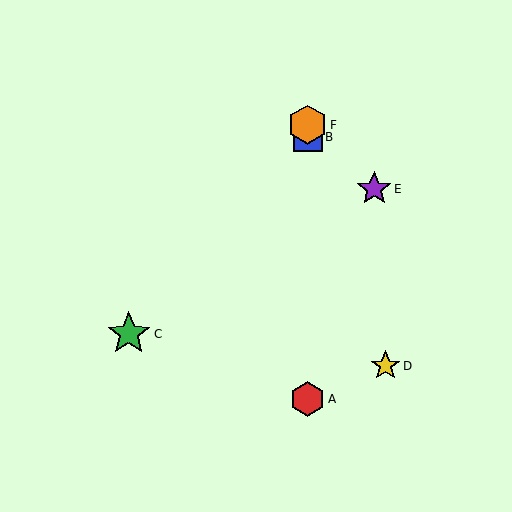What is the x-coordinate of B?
Object B is at x≈308.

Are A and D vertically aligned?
No, A is at x≈308 and D is at x≈385.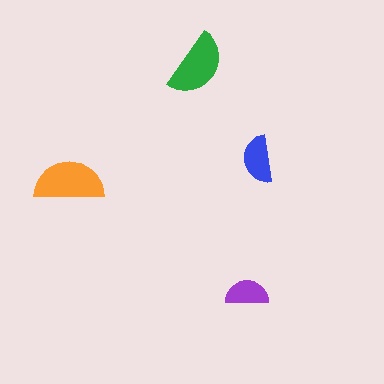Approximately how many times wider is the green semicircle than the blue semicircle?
About 1.5 times wider.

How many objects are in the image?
There are 4 objects in the image.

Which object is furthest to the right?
The blue semicircle is rightmost.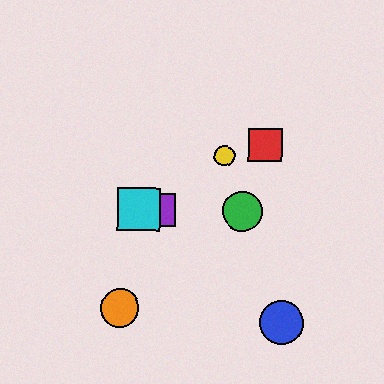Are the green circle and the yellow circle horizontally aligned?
No, the green circle is at y≈211 and the yellow circle is at y≈156.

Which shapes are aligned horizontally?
The green circle, the purple square, the cyan square are aligned horizontally.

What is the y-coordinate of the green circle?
The green circle is at y≈211.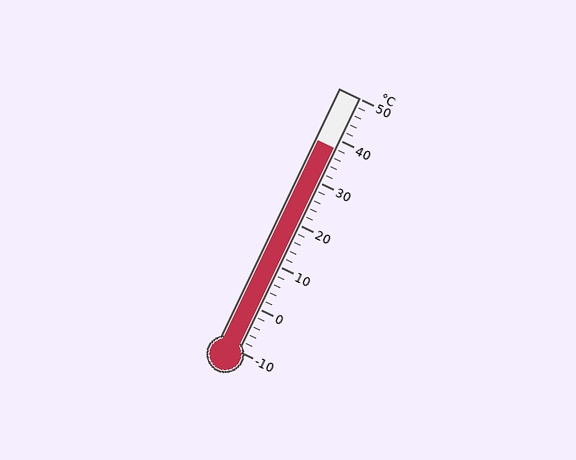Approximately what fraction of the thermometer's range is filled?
The thermometer is filled to approximately 80% of its range.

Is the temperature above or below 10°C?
The temperature is above 10°C.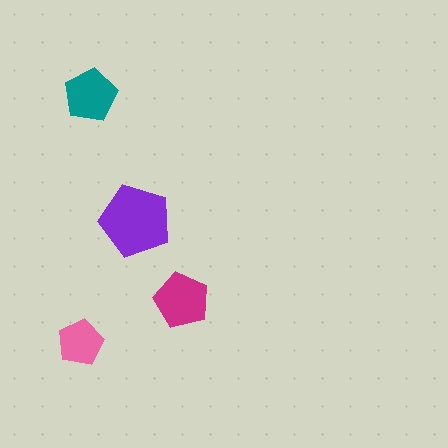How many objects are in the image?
There are 4 objects in the image.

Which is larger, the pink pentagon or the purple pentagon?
The purple one.